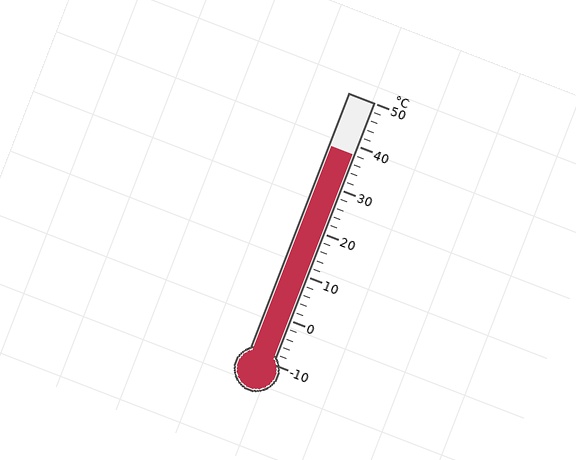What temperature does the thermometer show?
The thermometer shows approximately 38°C.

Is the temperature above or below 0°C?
The temperature is above 0°C.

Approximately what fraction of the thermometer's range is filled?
The thermometer is filled to approximately 80% of its range.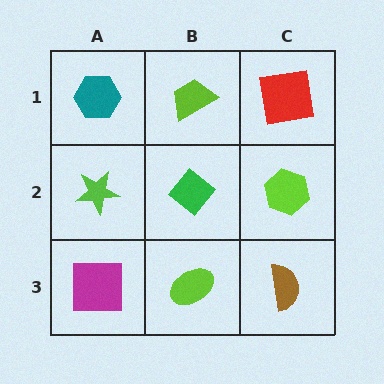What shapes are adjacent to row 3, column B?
A green diamond (row 2, column B), a magenta square (row 3, column A), a brown semicircle (row 3, column C).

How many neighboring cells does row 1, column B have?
3.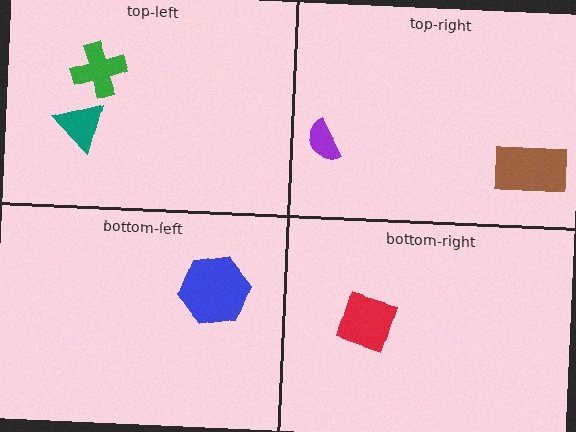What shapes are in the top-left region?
The green cross, the teal triangle.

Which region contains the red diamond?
The bottom-right region.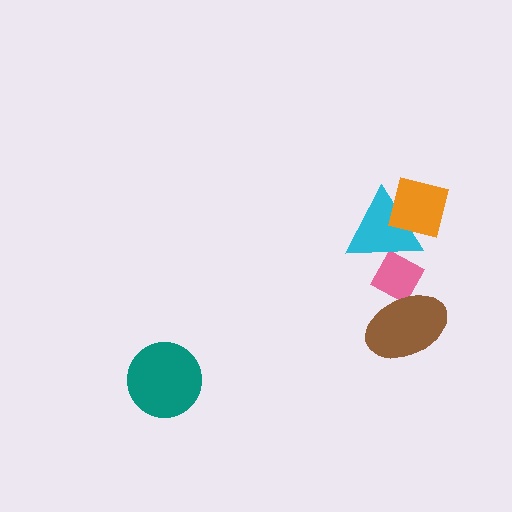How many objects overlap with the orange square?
1 object overlaps with the orange square.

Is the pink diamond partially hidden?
Yes, it is partially covered by another shape.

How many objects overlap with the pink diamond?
2 objects overlap with the pink diamond.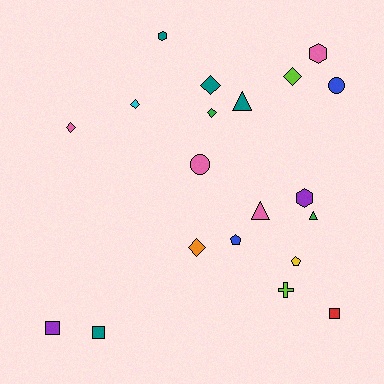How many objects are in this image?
There are 20 objects.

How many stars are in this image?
There are no stars.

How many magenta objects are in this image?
There are no magenta objects.